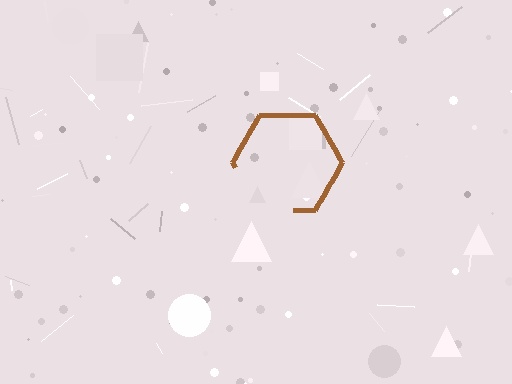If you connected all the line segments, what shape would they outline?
They would outline a hexagon.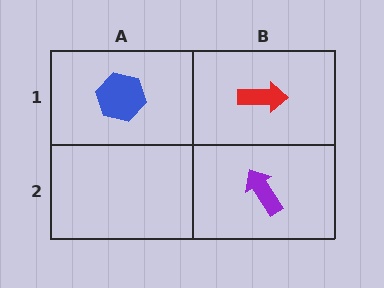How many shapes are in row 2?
1 shape.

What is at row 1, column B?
A red arrow.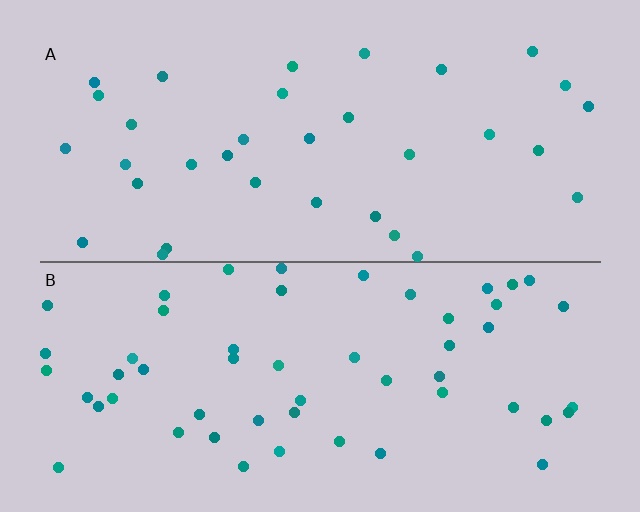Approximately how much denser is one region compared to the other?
Approximately 1.6× — region B over region A.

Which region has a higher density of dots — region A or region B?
B (the bottom).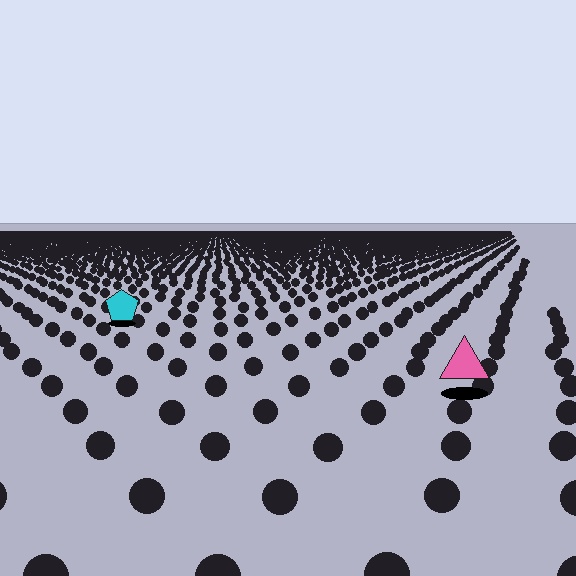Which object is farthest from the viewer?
The cyan pentagon is farthest from the viewer. It appears smaller and the ground texture around it is denser.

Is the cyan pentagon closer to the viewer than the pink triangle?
No. The pink triangle is closer — you can tell from the texture gradient: the ground texture is coarser near it.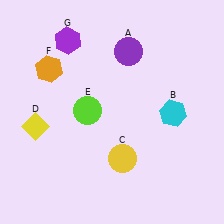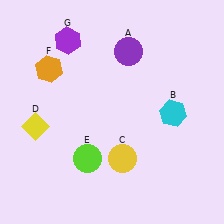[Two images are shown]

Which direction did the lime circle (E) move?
The lime circle (E) moved down.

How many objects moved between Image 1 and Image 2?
1 object moved between the two images.